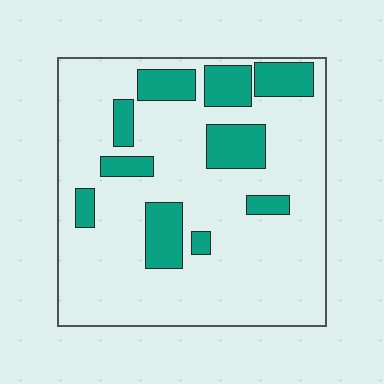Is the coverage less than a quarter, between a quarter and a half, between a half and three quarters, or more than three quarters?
Less than a quarter.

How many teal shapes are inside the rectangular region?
10.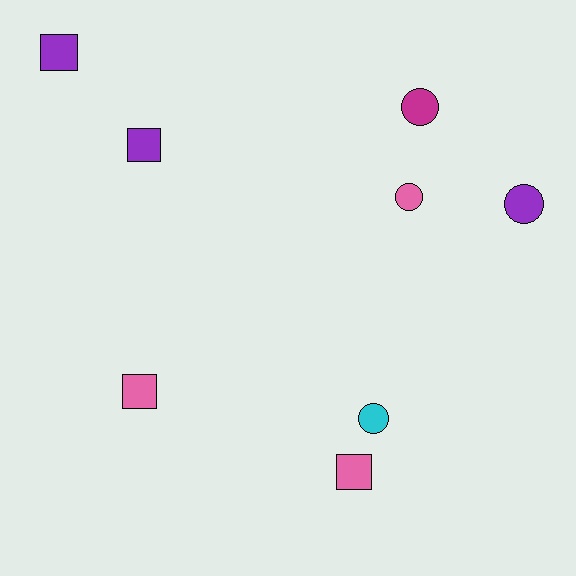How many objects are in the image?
There are 8 objects.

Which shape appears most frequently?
Circle, with 4 objects.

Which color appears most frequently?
Purple, with 3 objects.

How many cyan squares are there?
There are no cyan squares.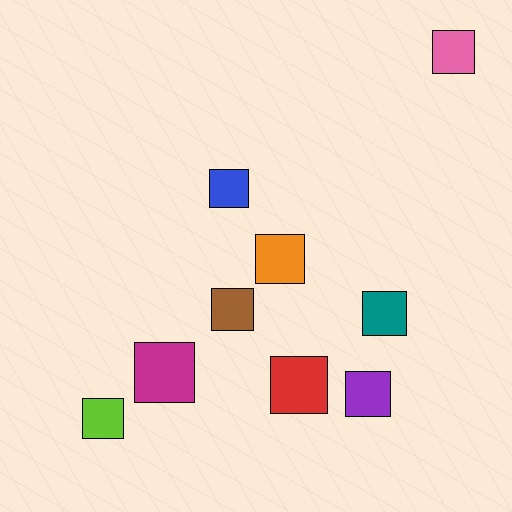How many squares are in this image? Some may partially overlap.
There are 9 squares.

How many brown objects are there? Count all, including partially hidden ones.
There is 1 brown object.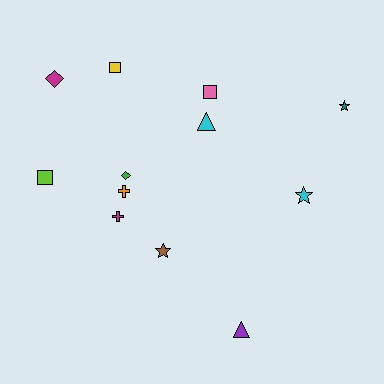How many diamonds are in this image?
There are 2 diamonds.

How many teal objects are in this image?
There is 1 teal object.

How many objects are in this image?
There are 12 objects.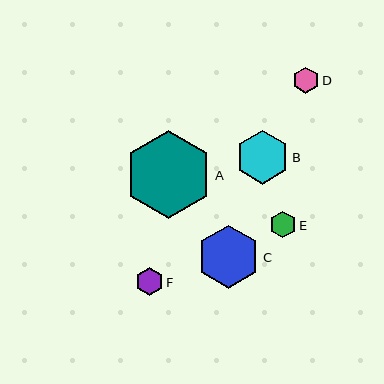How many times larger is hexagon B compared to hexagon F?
Hexagon B is approximately 1.9 times the size of hexagon F.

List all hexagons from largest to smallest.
From largest to smallest: A, C, B, F, E, D.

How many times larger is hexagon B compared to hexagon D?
Hexagon B is approximately 2.0 times the size of hexagon D.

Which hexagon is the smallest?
Hexagon D is the smallest with a size of approximately 26 pixels.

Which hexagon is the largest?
Hexagon A is the largest with a size of approximately 88 pixels.